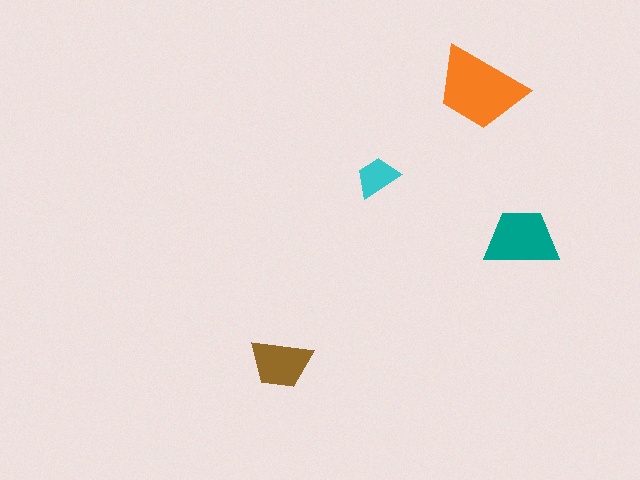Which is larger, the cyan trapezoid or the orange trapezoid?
The orange one.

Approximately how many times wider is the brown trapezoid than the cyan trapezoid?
About 1.5 times wider.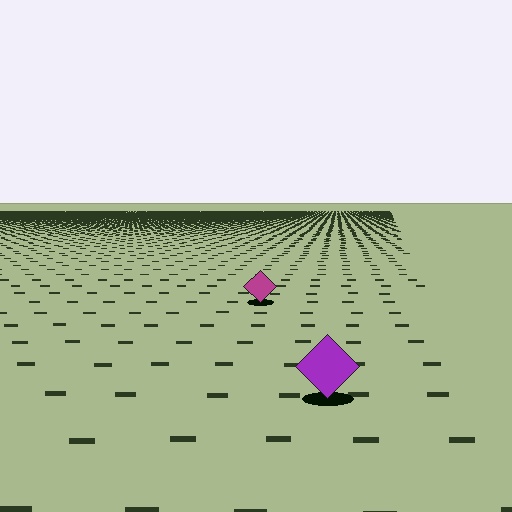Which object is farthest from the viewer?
The magenta diamond is farthest from the viewer. It appears smaller and the ground texture around it is denser.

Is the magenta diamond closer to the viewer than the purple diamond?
No. The purple diamond is closer — you can tell from the texture gradient: the ground texture is coarser near it.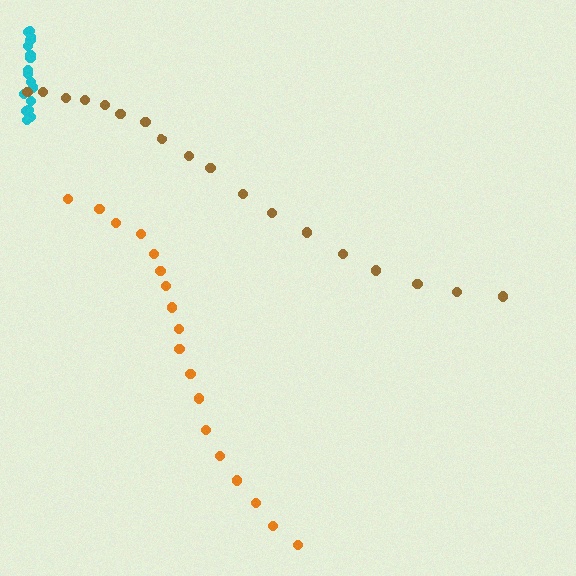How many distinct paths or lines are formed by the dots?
There are 3 distinct paths.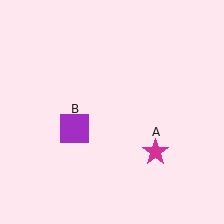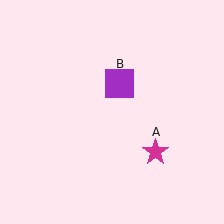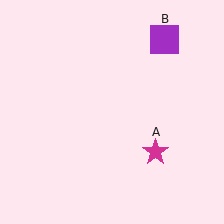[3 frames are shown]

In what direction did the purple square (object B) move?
The purple square (object B) moved up and to the right.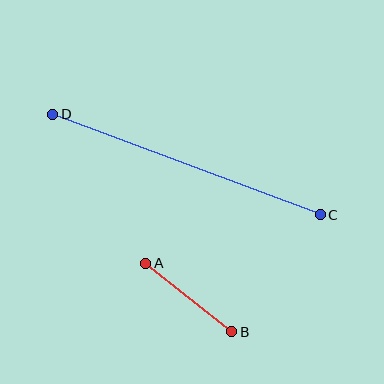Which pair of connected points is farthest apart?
Points C and D are farthest apart.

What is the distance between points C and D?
The distance is approximately 285 pixels.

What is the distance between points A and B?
The distance is approximately 110 pixels.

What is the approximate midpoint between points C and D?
The midpoint is at approximately (187, 164) pixels.